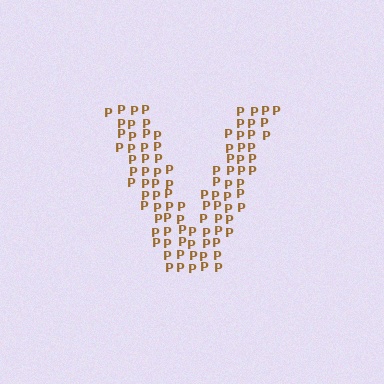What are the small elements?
The small elements are letter P's.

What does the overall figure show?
The overall figure shows the letter V.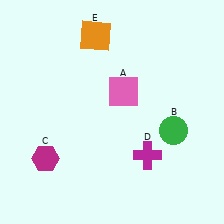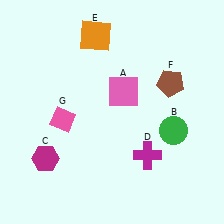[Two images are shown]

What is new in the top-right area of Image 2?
A brown pentagon (F) was added in the top-right area of Image 2.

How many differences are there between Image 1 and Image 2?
There are 2 differences between the two images.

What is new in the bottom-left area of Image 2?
A pink diamond (G) was added in the bottom-left area of Image 2.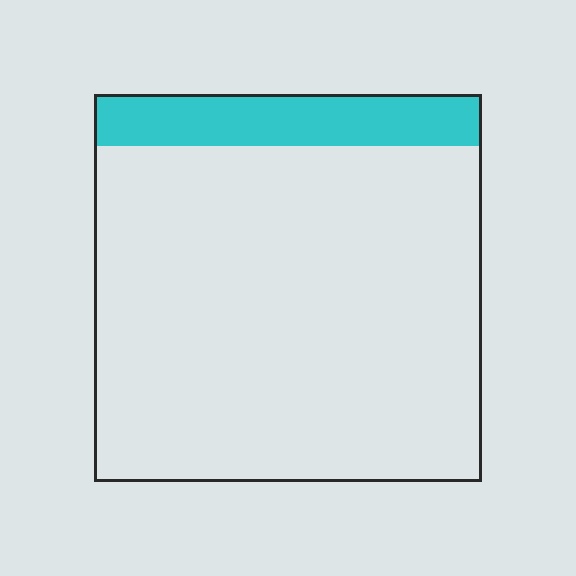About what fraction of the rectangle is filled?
About one eighth (1/8).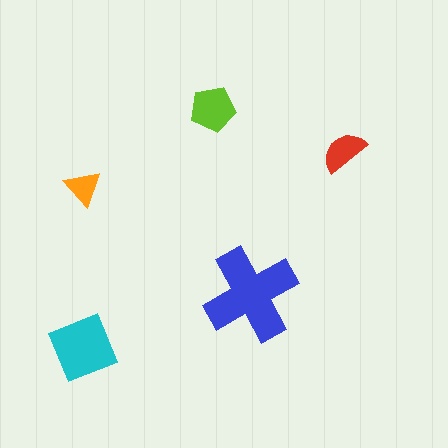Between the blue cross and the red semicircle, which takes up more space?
The blue cross.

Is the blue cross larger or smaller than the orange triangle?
Larger.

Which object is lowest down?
The cyan square is bottommost.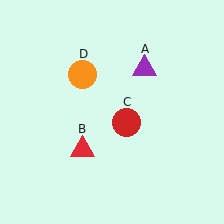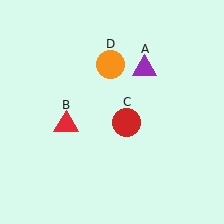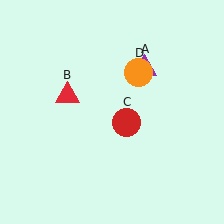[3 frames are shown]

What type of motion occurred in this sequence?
The red triangle (object B), orange circle (object D) rotated clockwise around the center of the scene.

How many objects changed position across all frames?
2 objects changed position: red triangle (object B), orange circle (object D).